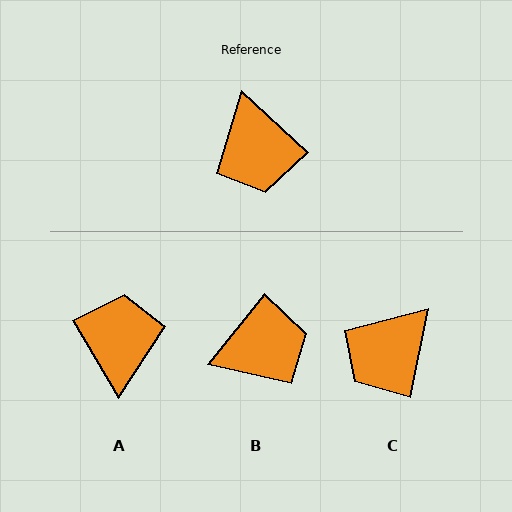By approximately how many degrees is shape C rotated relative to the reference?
Approximately 58 degrees clockwise.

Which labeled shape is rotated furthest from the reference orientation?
A, about 163 degrees away.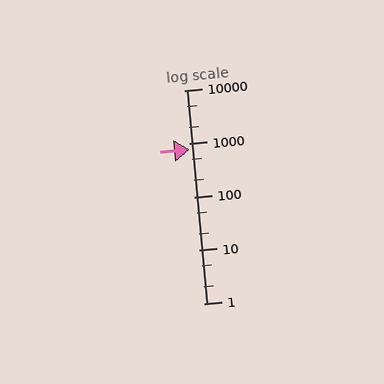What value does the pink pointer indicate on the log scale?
The pointer indicates approximately 770.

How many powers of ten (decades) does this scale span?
The scale spans 4 decades, from 1 to 10000.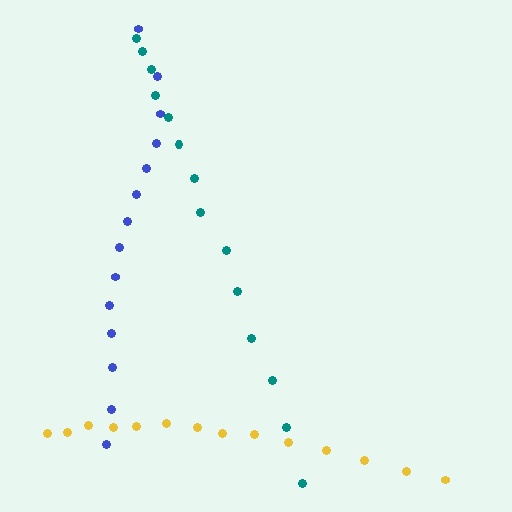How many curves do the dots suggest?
There are 3 distinct paths.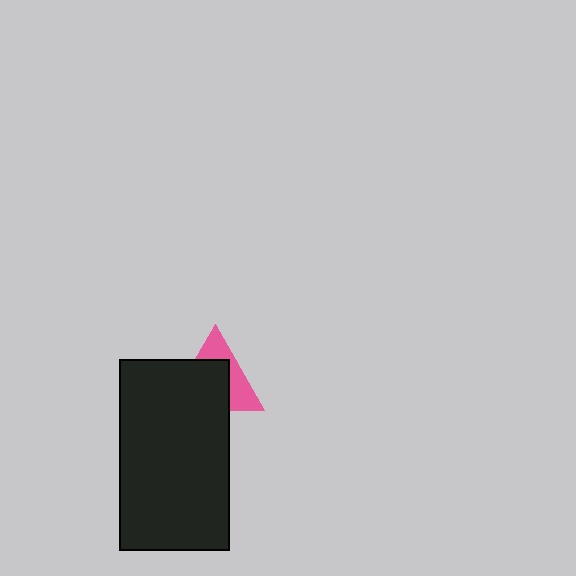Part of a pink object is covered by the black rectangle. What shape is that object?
It is a triangle.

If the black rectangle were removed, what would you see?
You would see the complete pink triangle.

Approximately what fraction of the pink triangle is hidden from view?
Roughly 59% of the pink triangle is hidden behind the black rectangle.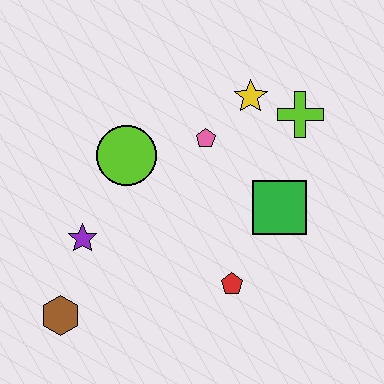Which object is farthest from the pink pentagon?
The brown hexagon is farthest from the pink pentagon.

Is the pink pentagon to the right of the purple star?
Yes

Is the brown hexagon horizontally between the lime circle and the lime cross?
No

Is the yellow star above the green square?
Yes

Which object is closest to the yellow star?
The lime cross is closest to the yellow star.